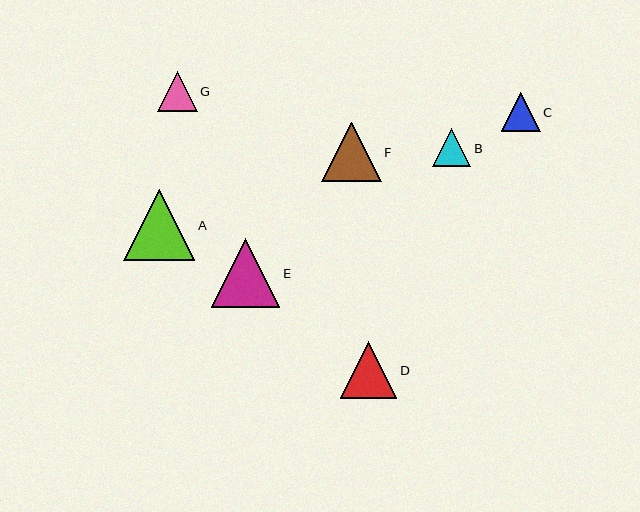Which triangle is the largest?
Triangle A is the largest with a size of approximately 71 pixels.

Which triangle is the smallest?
Triangle B is the smallest with a size of approximately 38 pixels.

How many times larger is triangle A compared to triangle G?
Triangle A is approximately 1.8 times the size of triangle G.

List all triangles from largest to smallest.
From largest to smallest: A, E, F, D, G, C, B.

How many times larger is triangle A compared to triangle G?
Triangle A is approximately 1.8 times the size of triangle G.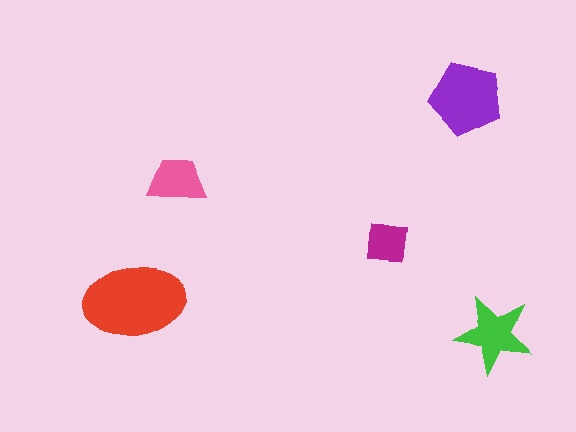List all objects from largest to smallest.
The red ellipse, the purple pentagon, the green star, the pink trapezoid, the magenta square.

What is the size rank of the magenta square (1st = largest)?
5th.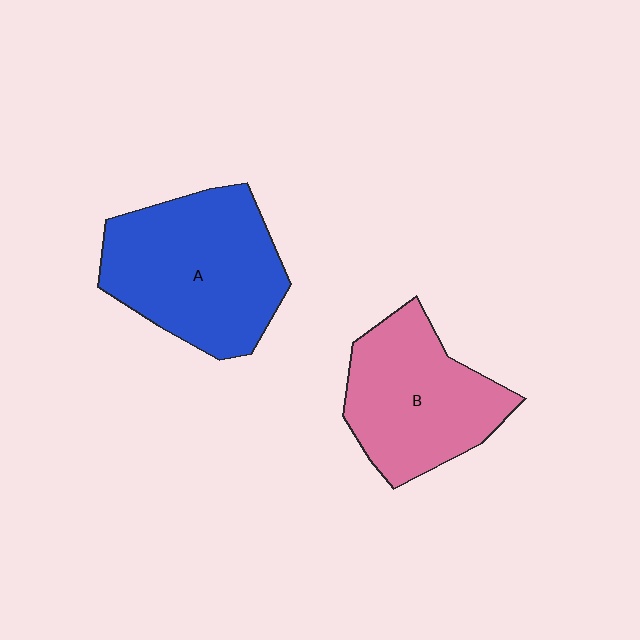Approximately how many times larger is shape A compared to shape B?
Approximately 1.2 times.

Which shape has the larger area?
Shape A (blue).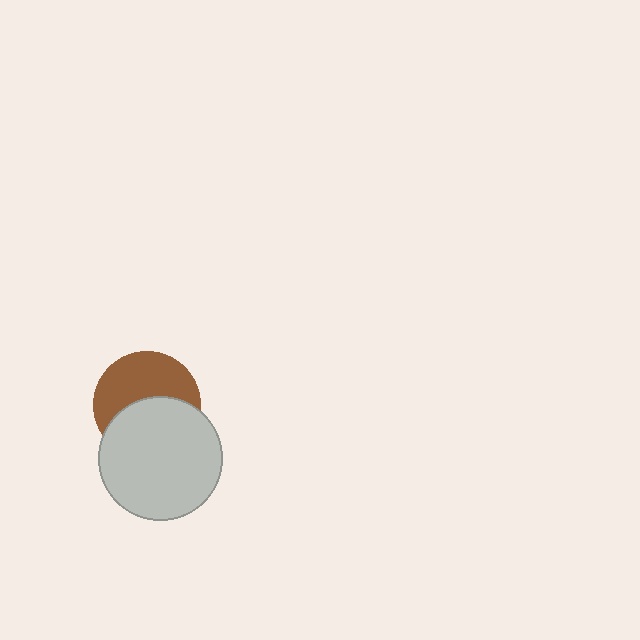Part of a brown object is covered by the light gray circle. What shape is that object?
It is a circle.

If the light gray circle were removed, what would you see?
You would see the complete brown circle.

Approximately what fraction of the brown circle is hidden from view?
Roughly 48% of the brown circle is hidden behind the light gray circle.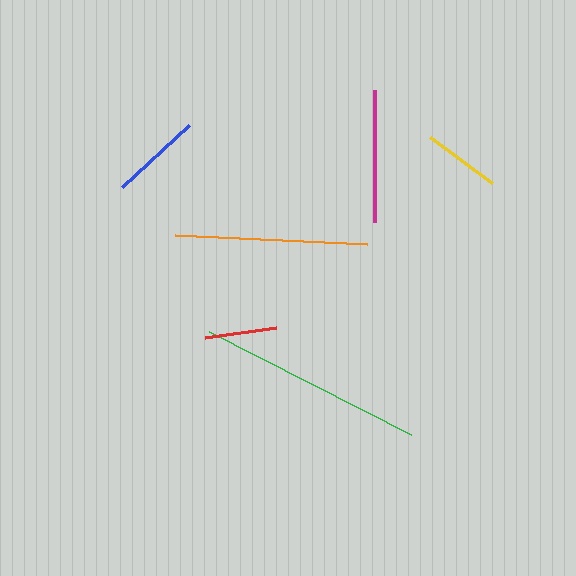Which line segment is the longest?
The green line is the longest at approximately 227 pixels.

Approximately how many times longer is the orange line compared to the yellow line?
The orange line is approximately 2.5 times the length of the yellow line.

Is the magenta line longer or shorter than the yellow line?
The magenta line is longer than the yellow line.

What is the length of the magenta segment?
The magenta segment is approximately 133 pixels long.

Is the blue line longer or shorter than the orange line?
The orange line is longer than the blue line.